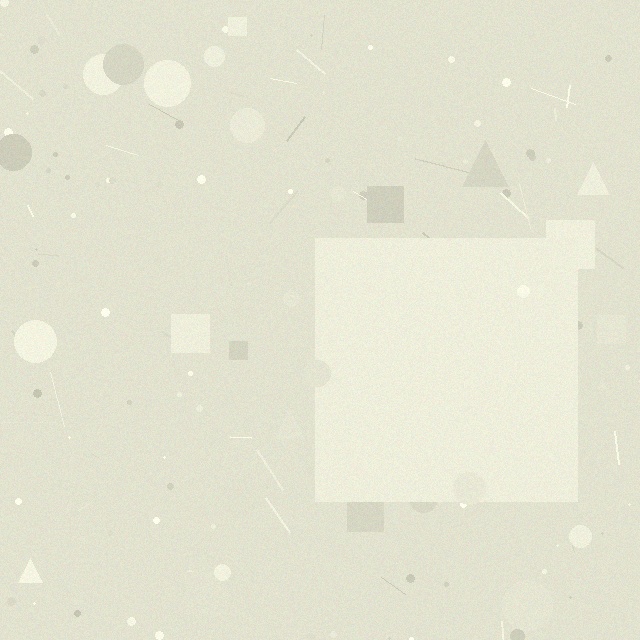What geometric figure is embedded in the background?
A square is embedded in the background.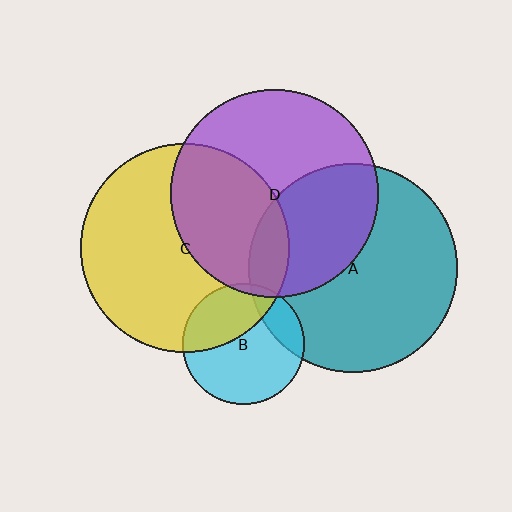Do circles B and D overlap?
Yes.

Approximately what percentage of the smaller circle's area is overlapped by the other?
Approximately 5%.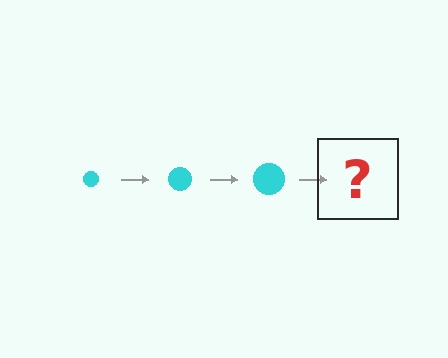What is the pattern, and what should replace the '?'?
The pattern is that the circle gets progressively larger each step. The '?' should be a cyan circle, larger than the previous one.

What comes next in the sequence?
The next element should be a cyan circle, larger than the previous one.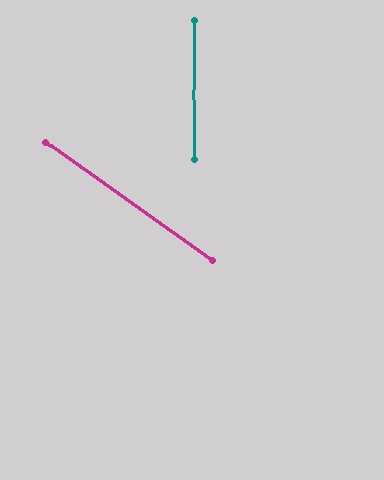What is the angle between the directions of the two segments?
Approximately 54 degrees.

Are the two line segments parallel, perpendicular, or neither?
Neither parallel nor perpendicular — they differ by about 54°.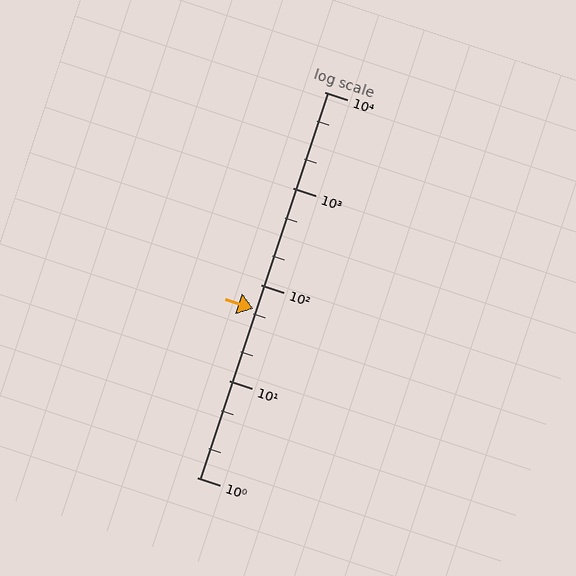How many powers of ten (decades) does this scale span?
The scale spans 4 decades, from 1 to 10000.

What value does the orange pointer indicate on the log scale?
The pointer indicates approximately 56.